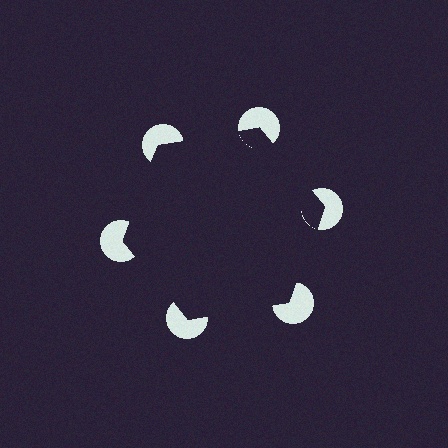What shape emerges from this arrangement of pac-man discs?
An illusory hexagon — its edges are inferred from the aligned wedge cuts in the pac-man discs, not physically drawn.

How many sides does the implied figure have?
6 sides.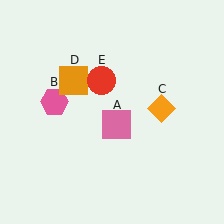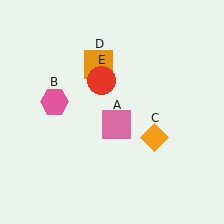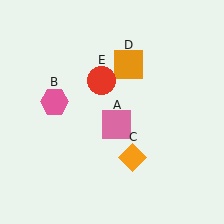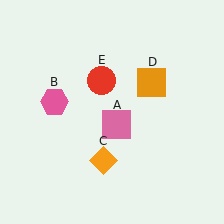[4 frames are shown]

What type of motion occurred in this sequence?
The orange diamond (object C), orange square (object D) rotated clockwise around the center of the scene.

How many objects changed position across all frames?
2 objects changed position: orange diamond (object C), orange square (object D).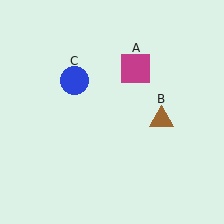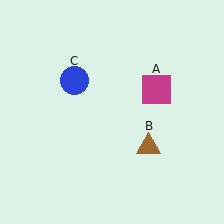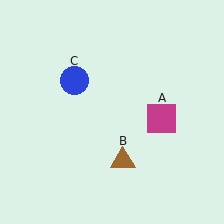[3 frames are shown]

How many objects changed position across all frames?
2 objects changed position: magenta square (object A), brown triangle (object B).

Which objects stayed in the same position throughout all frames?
Blue circle (object C) remained stationary.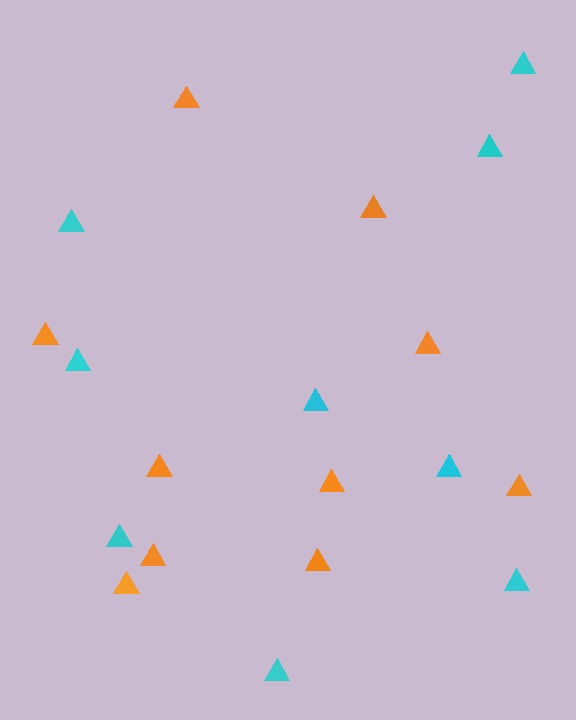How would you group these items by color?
There are 2 groups: one group of cyan triangles (9) and one group of orange triangles (10).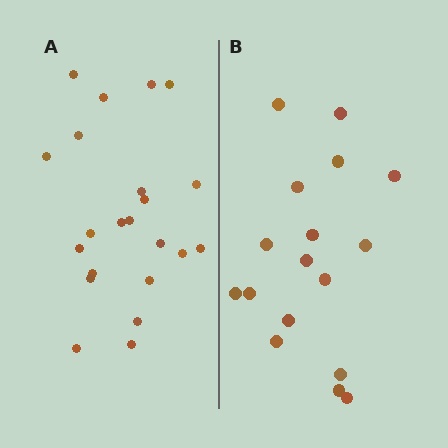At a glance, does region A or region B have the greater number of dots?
Region A (the left region) has more dots.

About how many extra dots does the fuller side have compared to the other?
Region A has about 5 more dots than region B.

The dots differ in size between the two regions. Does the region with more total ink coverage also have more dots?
No. Region B has more total ink coverage because its dots are larger, but region A actually contains more individual dots. Total area can be misleading — the number of items is what matters here.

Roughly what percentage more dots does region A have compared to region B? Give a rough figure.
About 30% more.